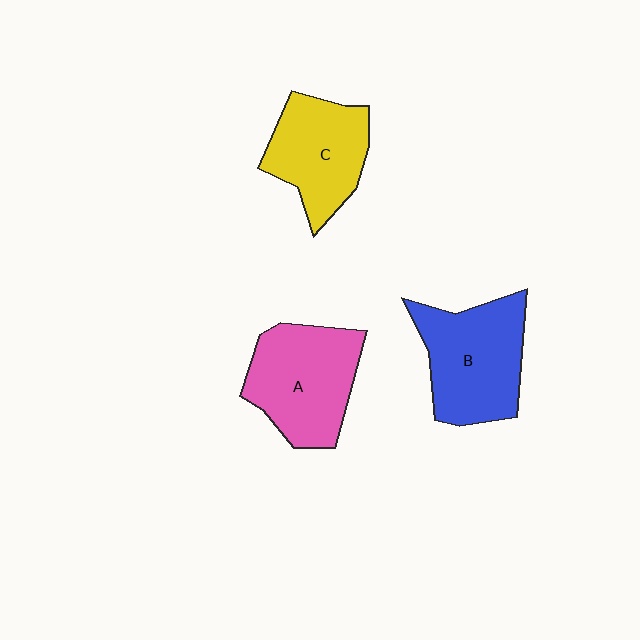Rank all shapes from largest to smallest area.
From largest to smallest: B (blue), A (pink), C (yellow).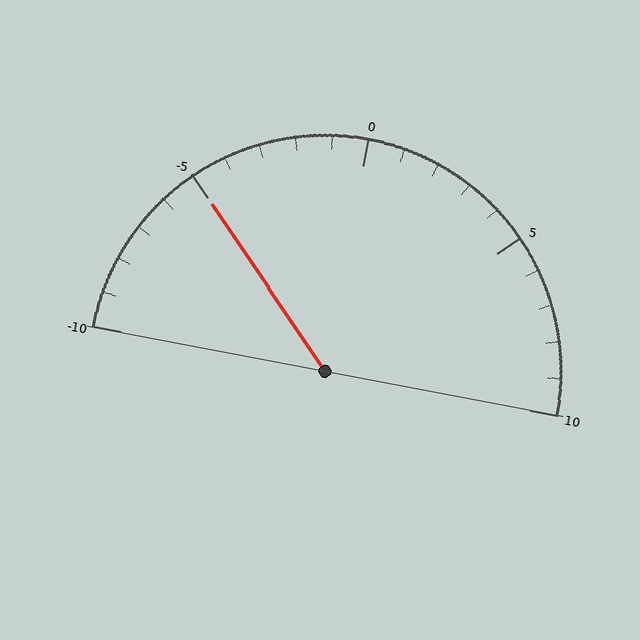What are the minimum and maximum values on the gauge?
The gauge ranges from -10 to 10.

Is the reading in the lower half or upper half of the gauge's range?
The reading is in the lower half of the range (-10 to 10).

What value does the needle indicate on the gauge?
The needle indicates approximately -5.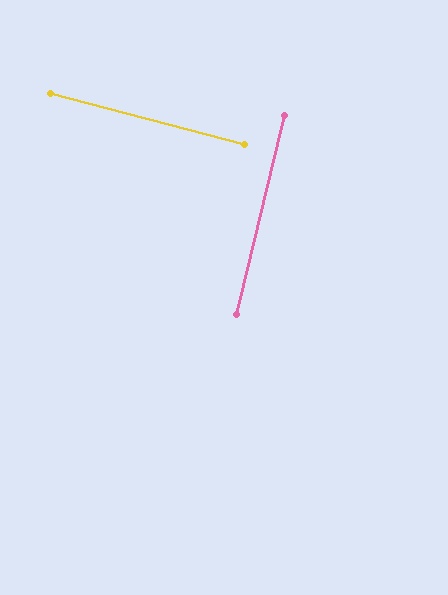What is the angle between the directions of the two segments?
Approximately 89 degrees.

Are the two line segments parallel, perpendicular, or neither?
Perpendicular — they meet at approximately 89°.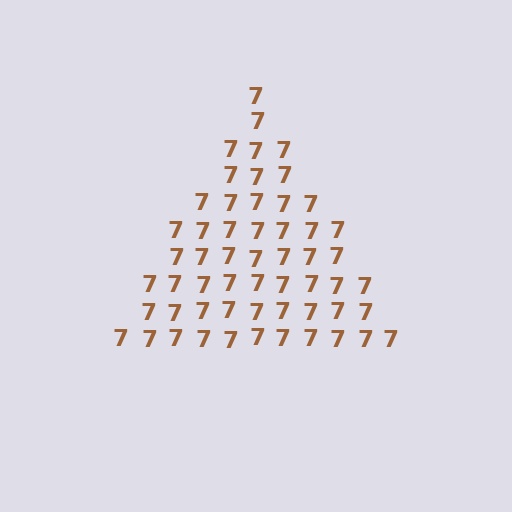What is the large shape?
The large shape is a triangle.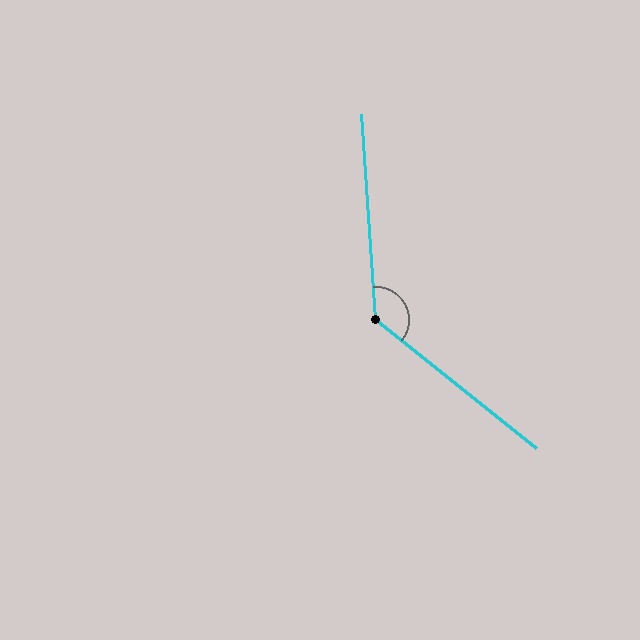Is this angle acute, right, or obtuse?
It is obtuse.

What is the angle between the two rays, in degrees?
Approximately 133 degrees.